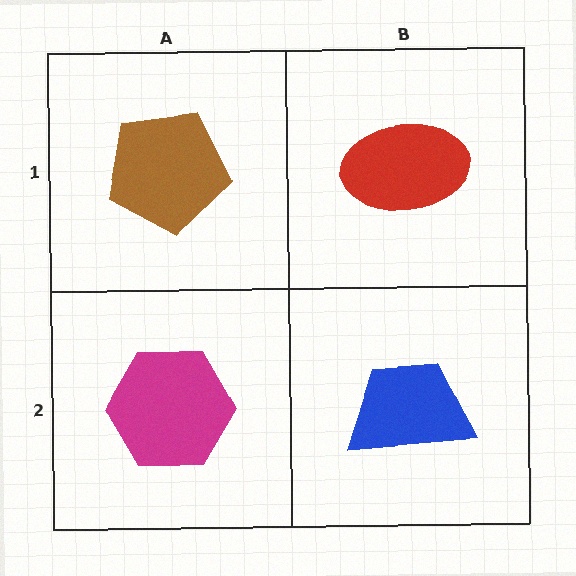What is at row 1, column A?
A brown pentagon.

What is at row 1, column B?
A red ellipse.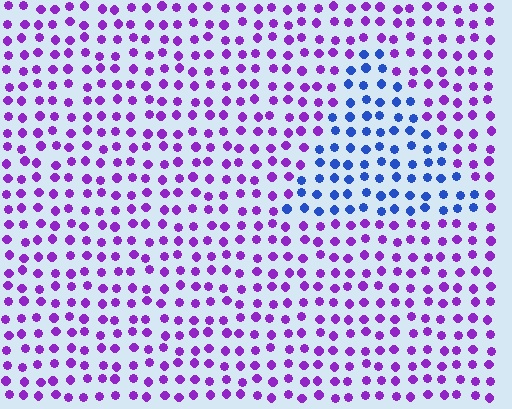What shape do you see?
I see a triangle.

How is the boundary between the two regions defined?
The boundary is defined purely by a slight shift in hue (about 57 degrees). Spacing, size, and orientation are identical on both sides.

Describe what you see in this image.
The image is filled with small purple elements in a uniform arrangement. A triangle-shaped region is visible where the elements are tinted to a slightly different hue, forming a subtle color boundary.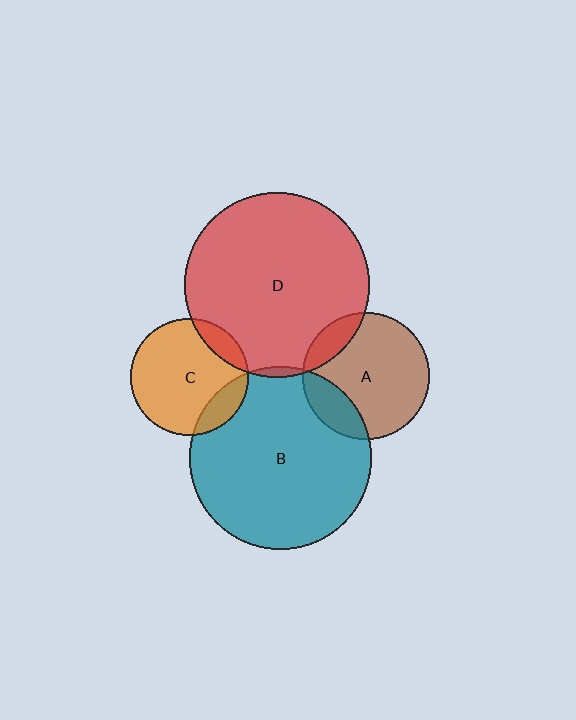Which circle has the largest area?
Circle D (red).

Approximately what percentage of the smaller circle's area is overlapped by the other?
Approximately 15%.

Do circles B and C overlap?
Yes.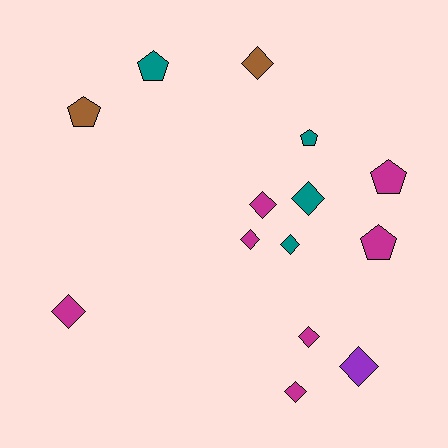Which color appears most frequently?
Magenta, with 7 objects.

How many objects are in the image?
There are 14 objects.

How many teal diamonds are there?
There are 2 teal diamonds.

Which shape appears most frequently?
Diamond, with 9 objects.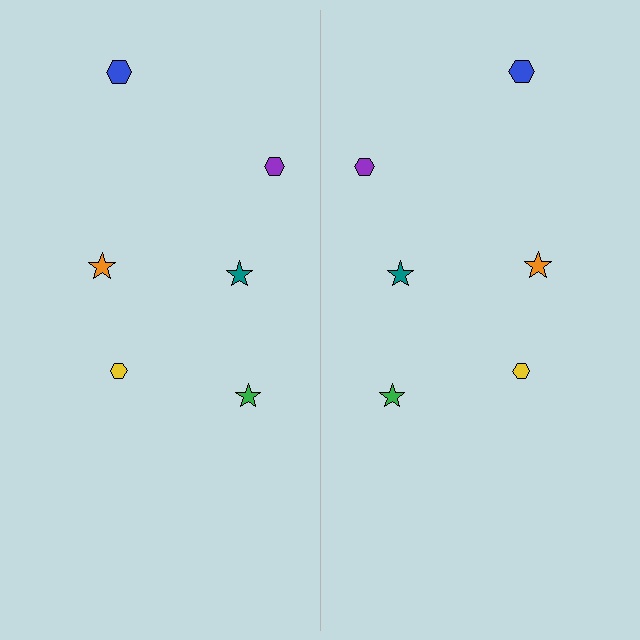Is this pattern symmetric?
Yes, this pattern has bilateral (reflection) symmetry.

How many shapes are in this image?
There are 12 shapes in this image.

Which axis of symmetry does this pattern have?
The pattern has a vertical axis of symmetry running through the center of the image.